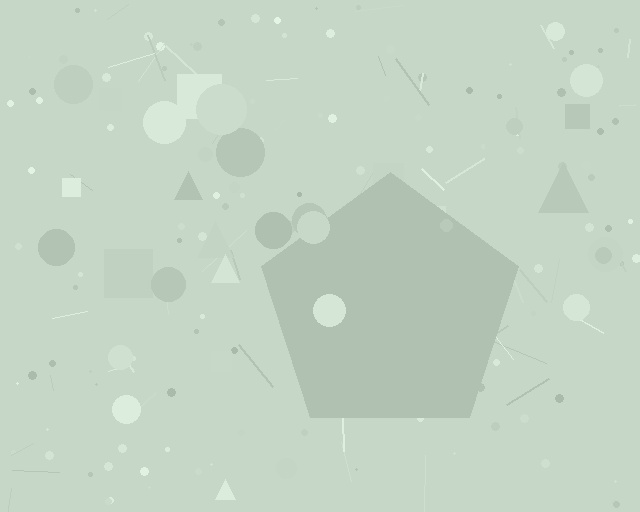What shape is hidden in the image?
A pentagon is hidden in the image.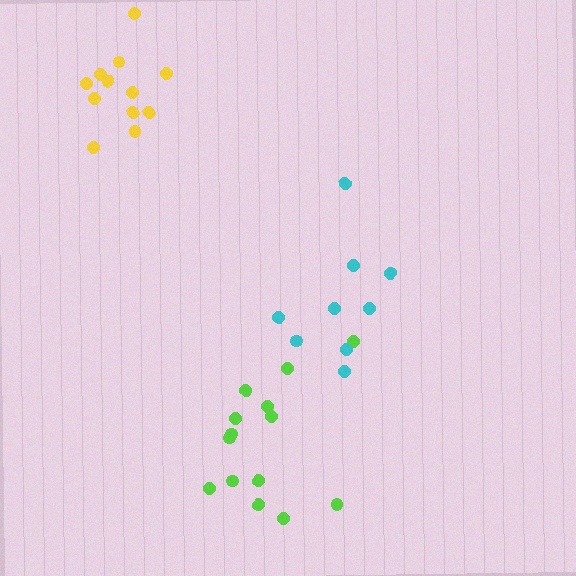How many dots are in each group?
Group 1: 14 dots, Group 2: 9 dots, Group 3: 12 dots (35 total).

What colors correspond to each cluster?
The clusters are colored: lime, cyan, yellow.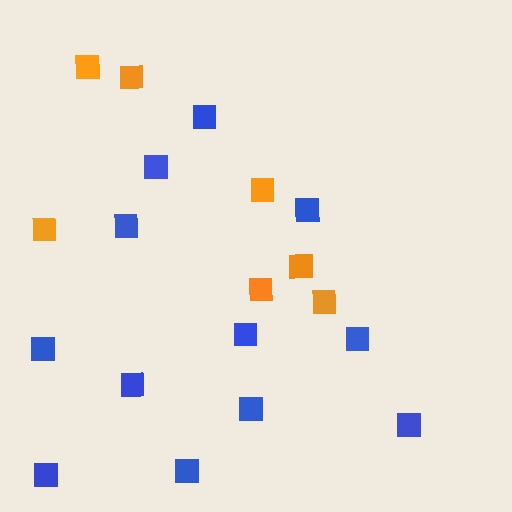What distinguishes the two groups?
There are 2 groups: one group of orange squares (7) and one group of blue squares (12).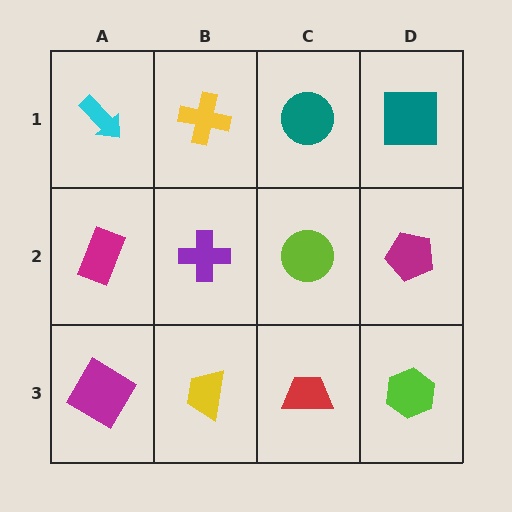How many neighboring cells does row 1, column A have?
2.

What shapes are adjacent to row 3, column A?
A magenta rectangle (row 2, column A), a yellow trapezoid (row 3, column B).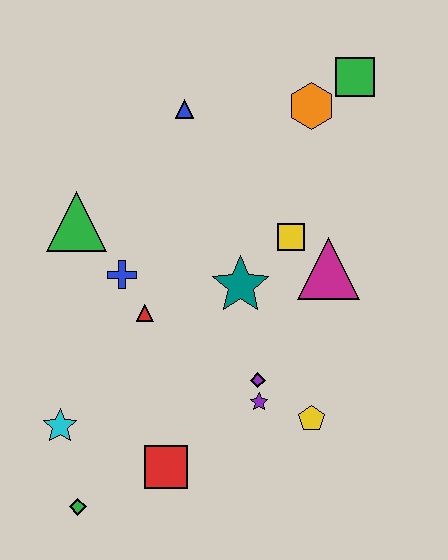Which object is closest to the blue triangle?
The orange hexagon is closest to the blue triangle.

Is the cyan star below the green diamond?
No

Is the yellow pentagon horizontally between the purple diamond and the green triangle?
No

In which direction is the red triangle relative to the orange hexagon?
The red triangle is below the orange hexagon.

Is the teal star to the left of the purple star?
Yes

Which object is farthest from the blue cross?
The green square is farthest from the blue cross.